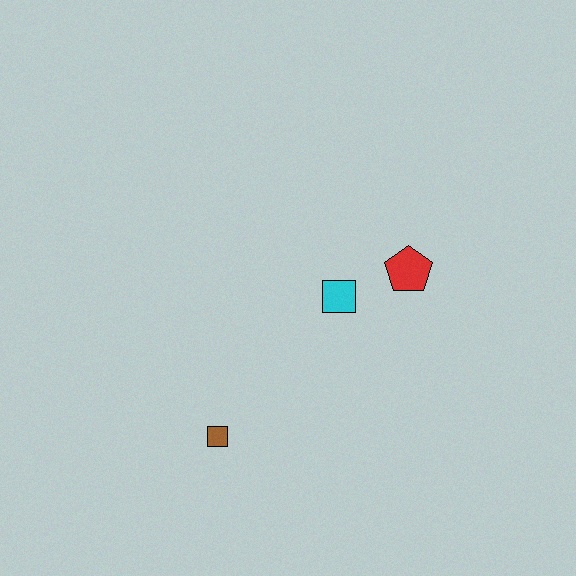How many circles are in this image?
There are no circles.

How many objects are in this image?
There are 3 objects.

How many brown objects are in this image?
There is 1 brown object.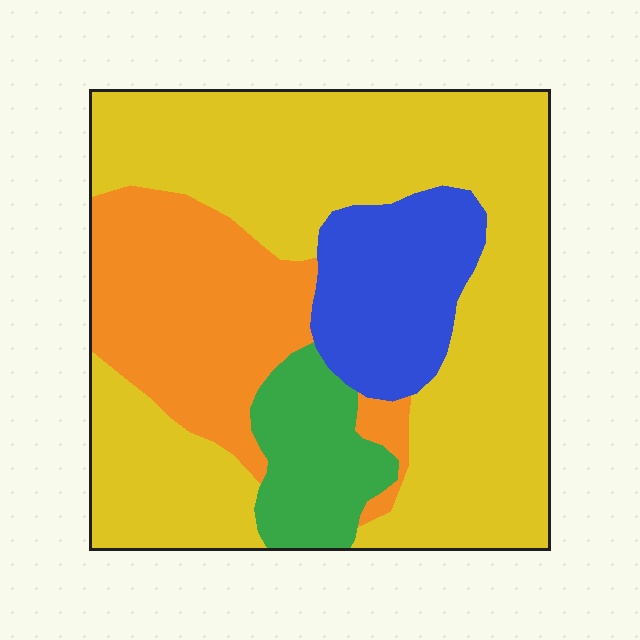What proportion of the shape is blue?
Blue takes up about one eighth (1/8) of the shape.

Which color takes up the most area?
Yellow, at roughly 55%.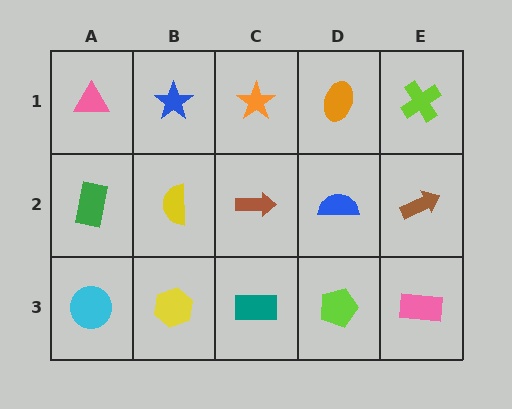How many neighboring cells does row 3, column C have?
3.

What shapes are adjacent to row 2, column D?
An orange ellipse (row 1, column D), a lime pentagon (row 3, column D), a brown arrow (row 2, column C), a brown arrow (row 2, column E).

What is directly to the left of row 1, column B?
A pink triangle.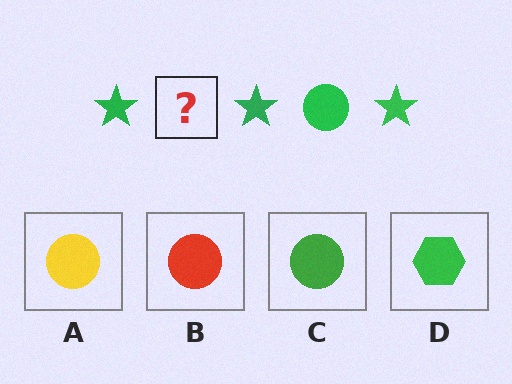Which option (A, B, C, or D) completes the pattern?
C.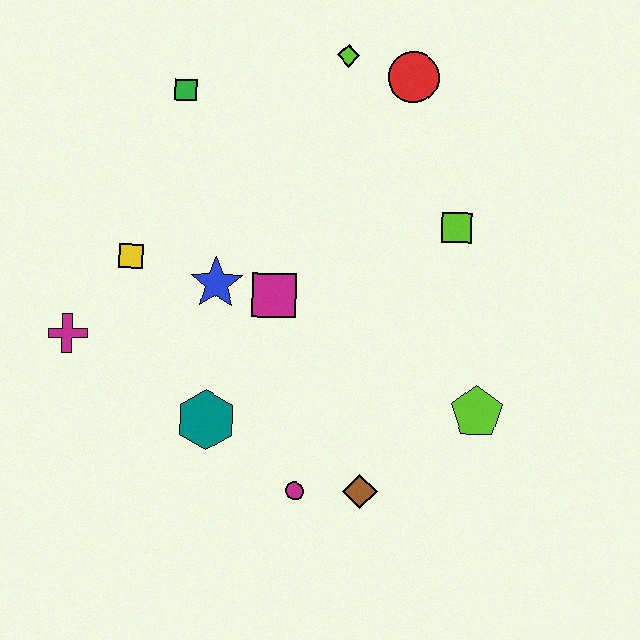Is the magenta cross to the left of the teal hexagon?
Yes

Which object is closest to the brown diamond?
The magenta circle is closest to the brown diamond.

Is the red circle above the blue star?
Yes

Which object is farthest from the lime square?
The magenta cross is farthest from the lime square.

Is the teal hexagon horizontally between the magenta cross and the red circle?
Yes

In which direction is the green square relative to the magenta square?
The green square is above the magenta square.